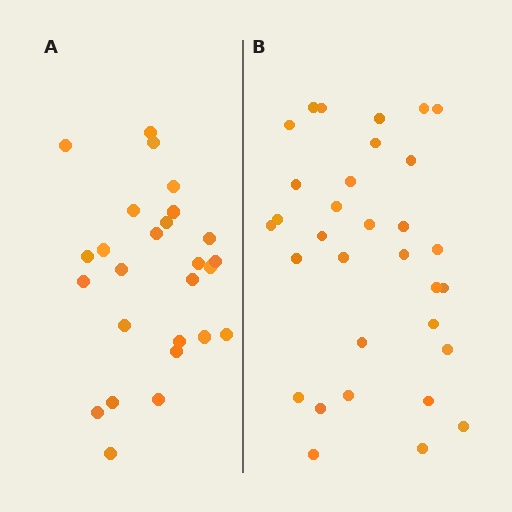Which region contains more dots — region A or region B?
Region B (the right region) has more dots.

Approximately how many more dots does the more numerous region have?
Region B has about 6 more dots than region A.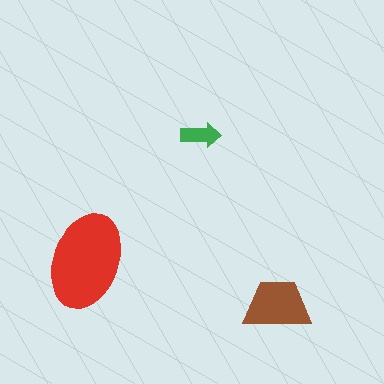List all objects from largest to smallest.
The red ellipse, the brown trapezoid, the green arrow.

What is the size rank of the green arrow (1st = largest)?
3rd.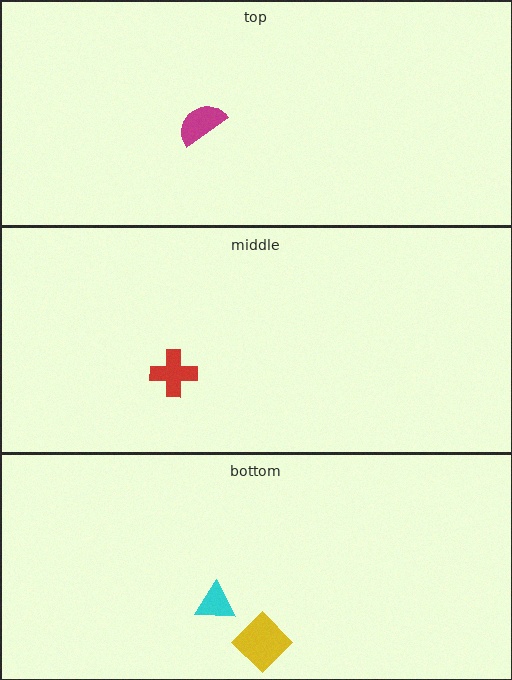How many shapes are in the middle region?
1.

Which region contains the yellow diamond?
The bottom region.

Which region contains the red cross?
The middle region.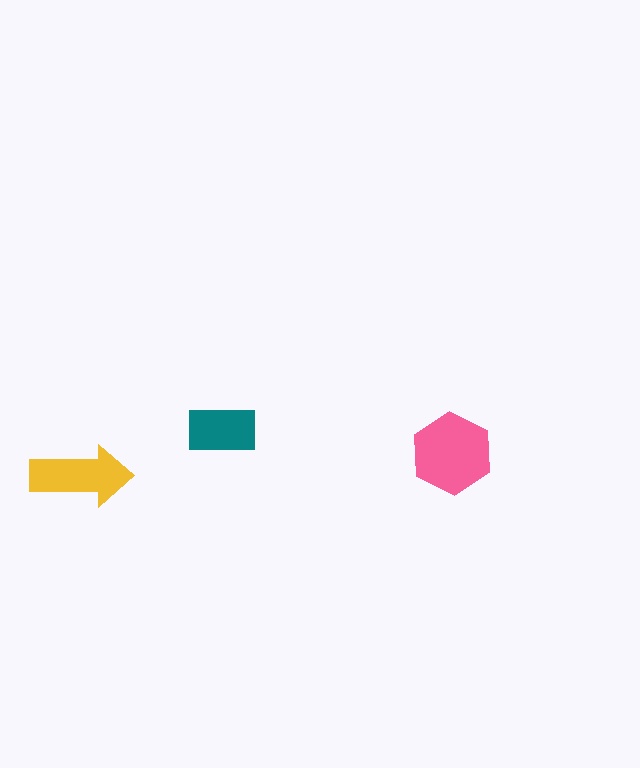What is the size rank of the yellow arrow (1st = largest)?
2nd.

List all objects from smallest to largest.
The teal rectangle, the yellow arrow, the pink hexagon.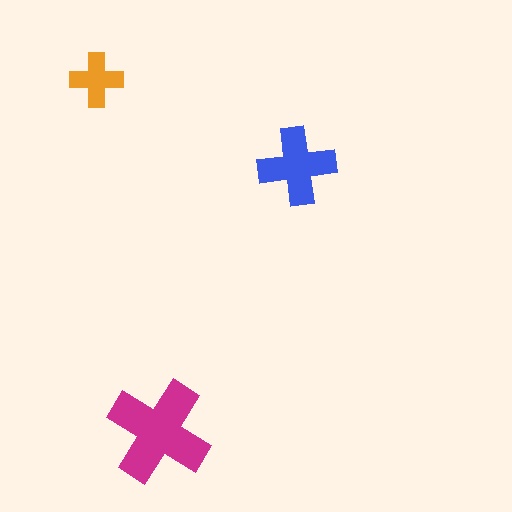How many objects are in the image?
There are 3 objects in the image.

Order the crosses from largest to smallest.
the magenta one, the blue one, the orange one.